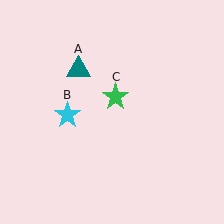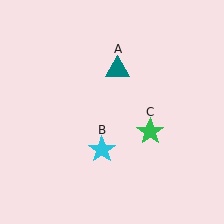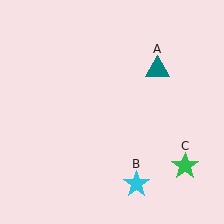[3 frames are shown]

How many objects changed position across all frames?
3 objects changed position: teal triangle (object A), cyan star (object B), green star (object C).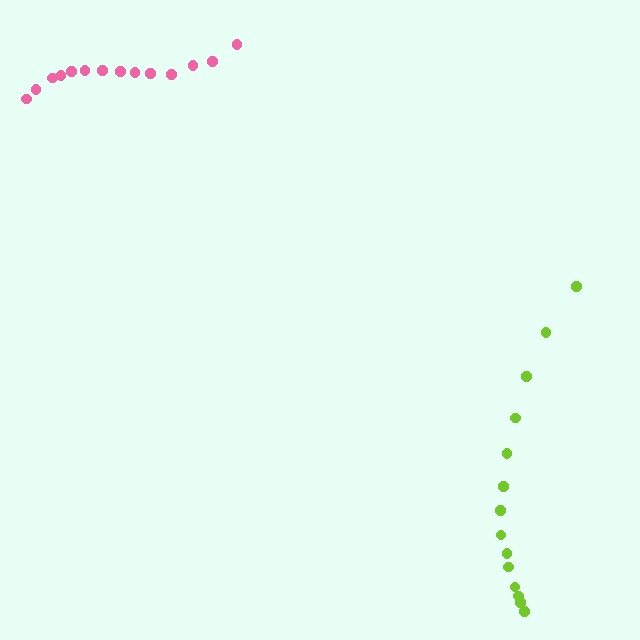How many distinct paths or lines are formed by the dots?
There are 2 distinct paths.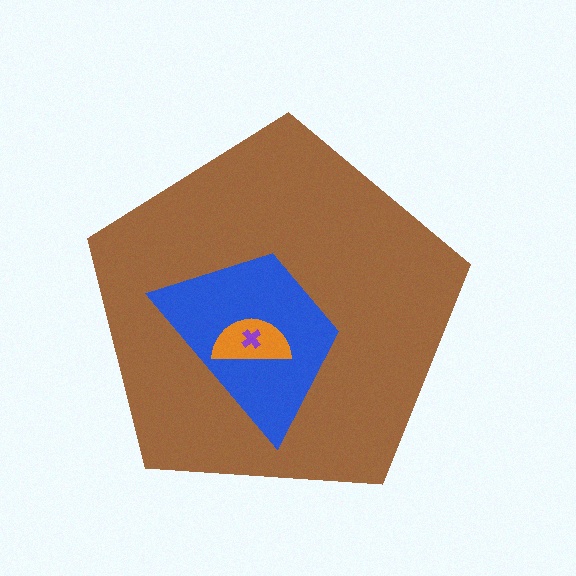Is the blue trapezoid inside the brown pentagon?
Yes.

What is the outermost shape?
The brown pentagon.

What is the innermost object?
The purple cross.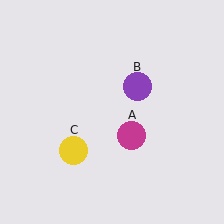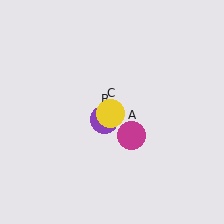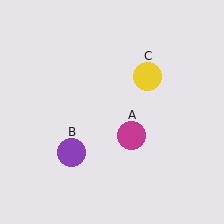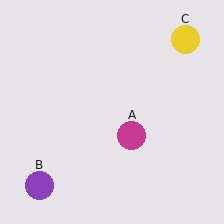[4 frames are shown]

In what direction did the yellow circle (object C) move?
The yellow circle (object C) moved up and to the right.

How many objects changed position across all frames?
2 objects changed position: purple circle (object B), yellow circle (object C).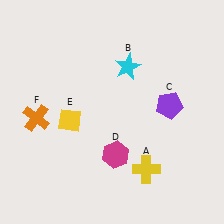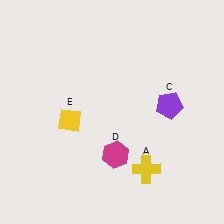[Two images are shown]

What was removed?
The cyan star (B), the orange cross (F) were removed in Image 2.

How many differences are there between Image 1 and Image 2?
There are 2 differences between the two images.